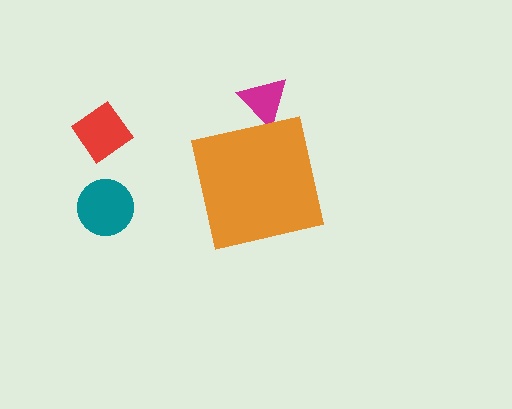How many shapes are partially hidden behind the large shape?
1 shape is partially hidden.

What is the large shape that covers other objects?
An orange square.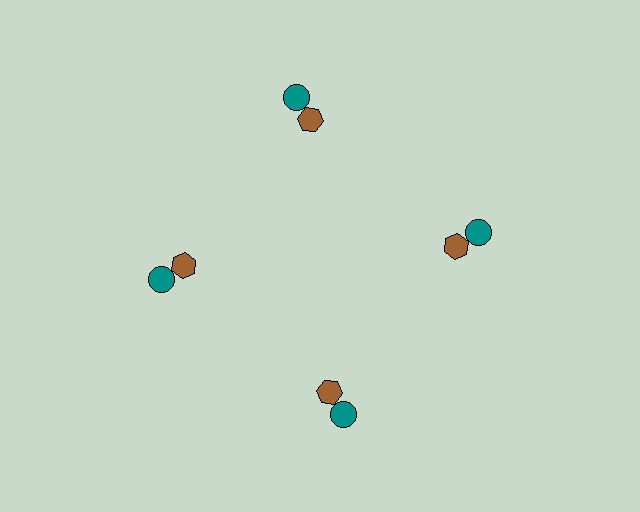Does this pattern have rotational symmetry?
Yes, this pattern has 4-fold rotational symmetry. It looks the same after rotating 90 degrees around the center.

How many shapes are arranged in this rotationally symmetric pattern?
There are 8 shapes, arranged in 4 groups of 2.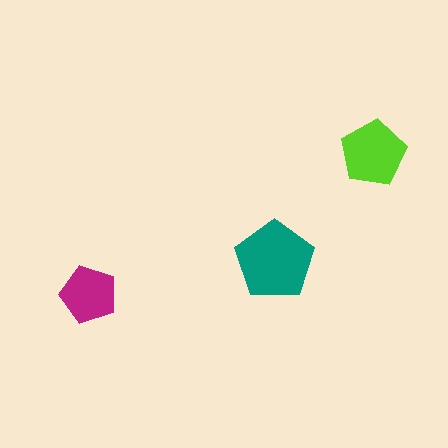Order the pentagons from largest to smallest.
the teal one, the lime one, the magenta one.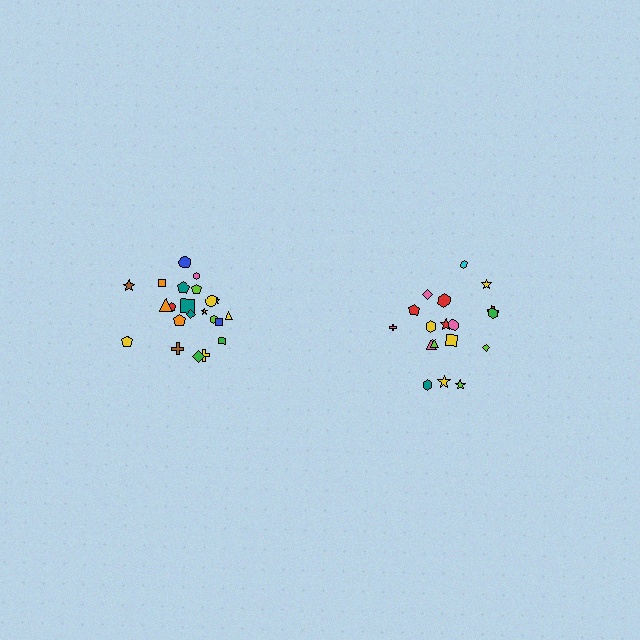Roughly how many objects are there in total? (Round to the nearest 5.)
Roughly 40 objects in total.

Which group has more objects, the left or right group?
The left group.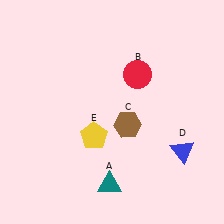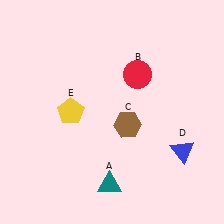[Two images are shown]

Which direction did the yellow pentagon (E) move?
The yellow pentagon (E) moved up.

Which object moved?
The yellow pentagon (E) moved up.